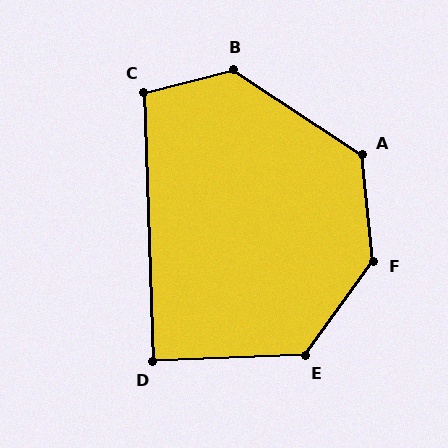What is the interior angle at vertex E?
Approximately 128 degrees (obtuse).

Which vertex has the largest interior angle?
F, at approximately 137 degrees.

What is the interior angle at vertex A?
Approximately 130 degrees (obtuse).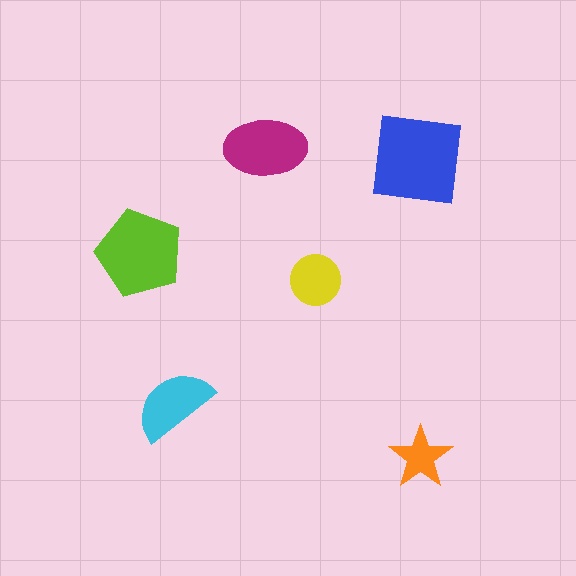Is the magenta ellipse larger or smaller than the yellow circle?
Larger.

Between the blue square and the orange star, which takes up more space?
The blue square.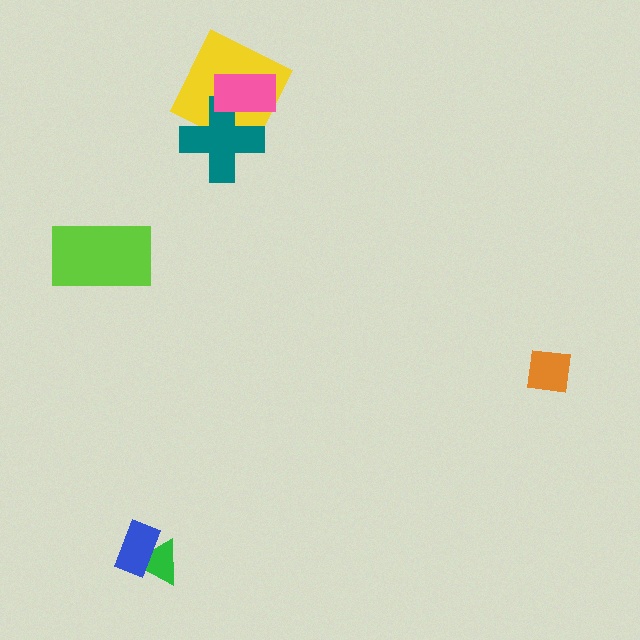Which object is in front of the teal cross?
The pink rectangle is in front of the teal cross.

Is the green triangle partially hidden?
Yes, it is partially covered by another shape.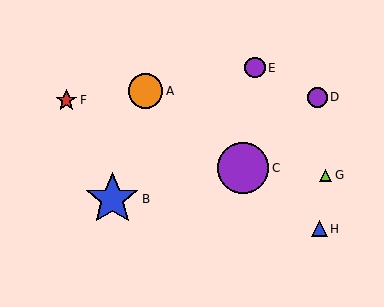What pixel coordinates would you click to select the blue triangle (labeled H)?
Click at (319, 229) to select the blue triangle H.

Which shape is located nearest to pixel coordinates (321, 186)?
The lime triangle (labeled G) at (326, 175) is nearest to that location.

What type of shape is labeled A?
Shape A is an orange circle.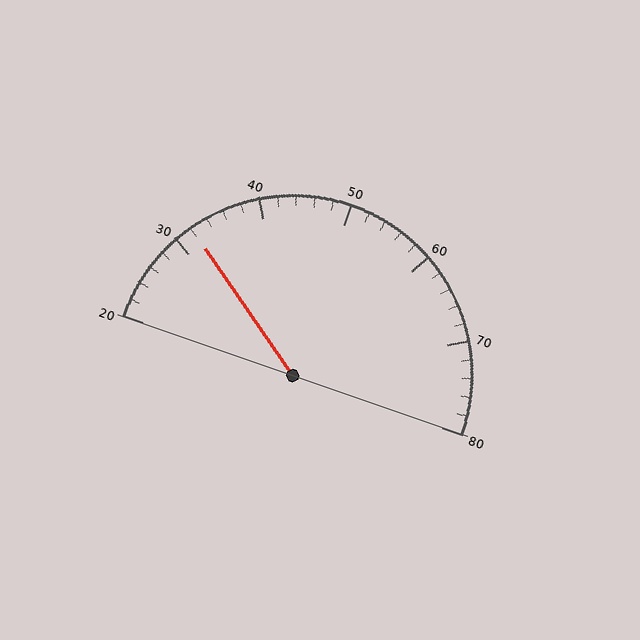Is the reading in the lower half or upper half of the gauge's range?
The reading is in the lower half of the range (20 to 80).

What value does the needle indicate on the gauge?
The needle indicates approximately 32.